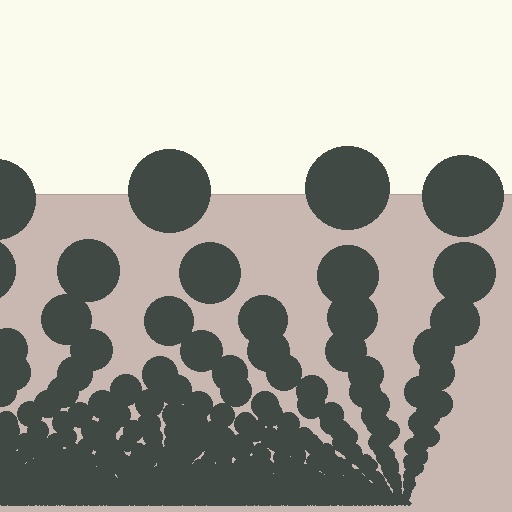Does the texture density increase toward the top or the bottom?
Density increases toward the bottom.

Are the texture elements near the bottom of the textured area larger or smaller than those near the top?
Smaller. The gradient is inverted — elements near the bottom are smaller and denser.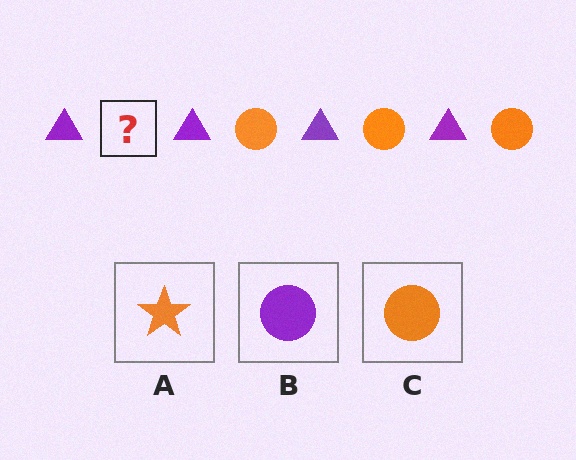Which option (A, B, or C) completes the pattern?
C.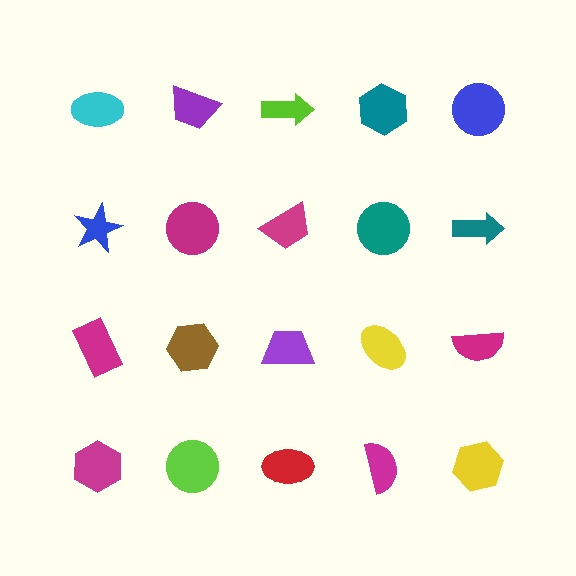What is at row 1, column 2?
A purple trapezoid.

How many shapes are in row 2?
5 shapes.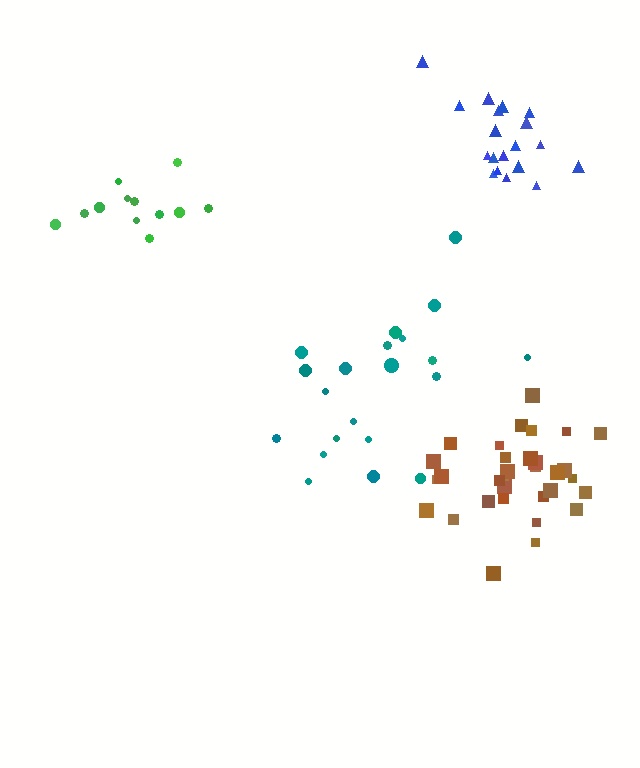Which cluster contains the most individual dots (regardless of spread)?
Brown (32).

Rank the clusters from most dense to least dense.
blue, brown, green, teal.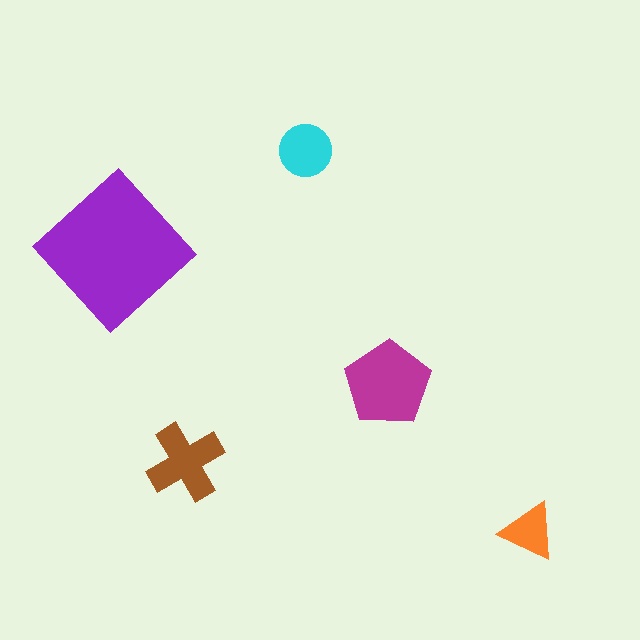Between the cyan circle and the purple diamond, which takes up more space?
The purple diamond.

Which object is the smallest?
The orange triangle.